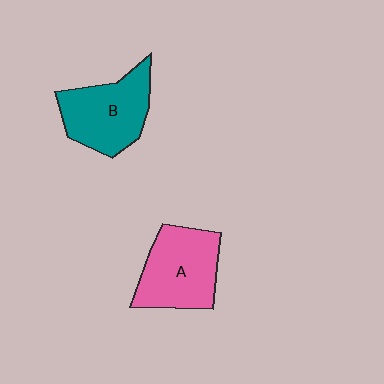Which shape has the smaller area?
Shape B (teal).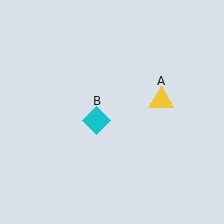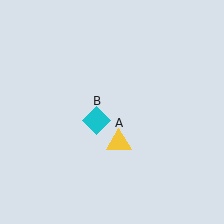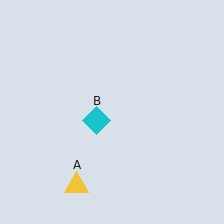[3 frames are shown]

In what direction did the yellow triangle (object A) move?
The yellow triangle (object A) moved down and to the left.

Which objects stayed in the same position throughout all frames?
Cyan diamond (object B) remained stationary.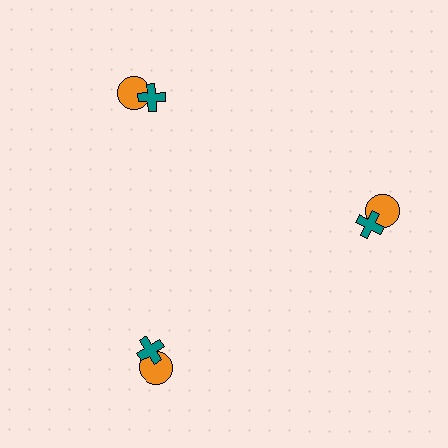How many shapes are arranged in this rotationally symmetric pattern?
There are 6 shapes, arranged in 3 groups of 2.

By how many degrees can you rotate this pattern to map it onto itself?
The pattern maps onto itself every 120 degrees of rotation.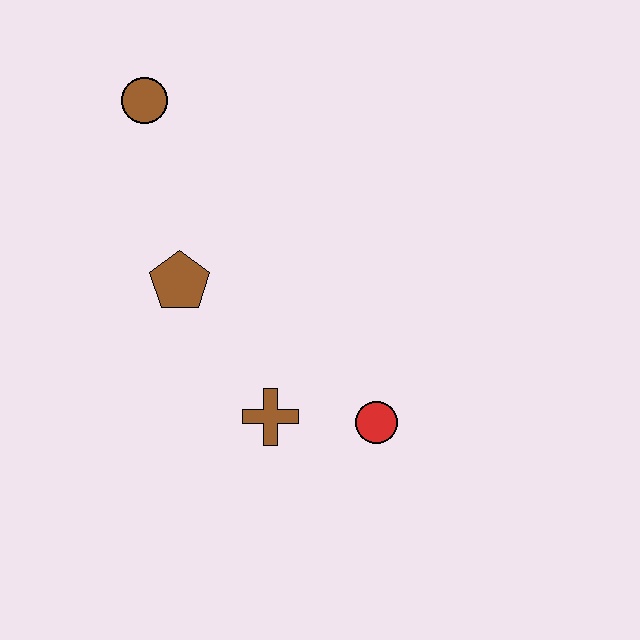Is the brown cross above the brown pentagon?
No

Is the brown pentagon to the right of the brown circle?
Yes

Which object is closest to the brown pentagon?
The brown cross is closest to the brown pentagon.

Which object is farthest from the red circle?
The brown circle is farthest from the red circle.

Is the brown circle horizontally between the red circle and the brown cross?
No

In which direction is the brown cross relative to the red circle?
The brown cross is to the left of the red circle.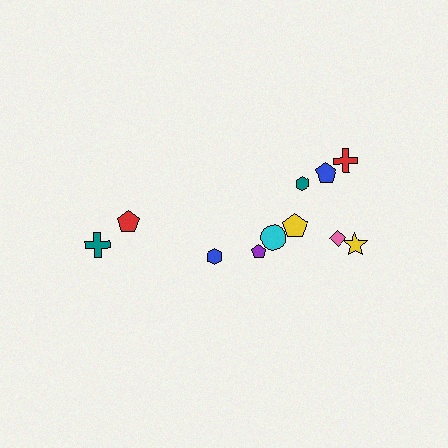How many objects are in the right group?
There are 8 objects.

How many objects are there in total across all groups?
There are 11 objects.